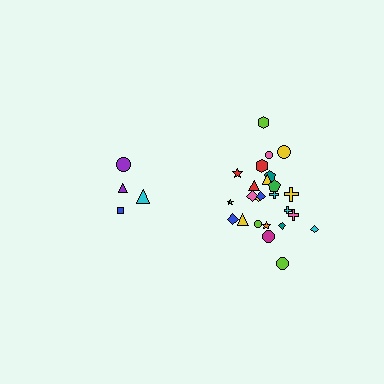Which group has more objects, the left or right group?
The right group.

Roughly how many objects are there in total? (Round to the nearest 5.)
Roughly 30 objects in total.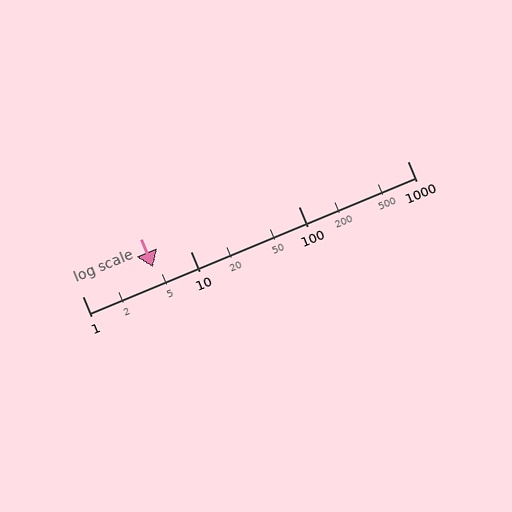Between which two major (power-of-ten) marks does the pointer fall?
The pointer is between 1 and 10.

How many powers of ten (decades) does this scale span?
The scale spans 3 decades, from 1 to 1000.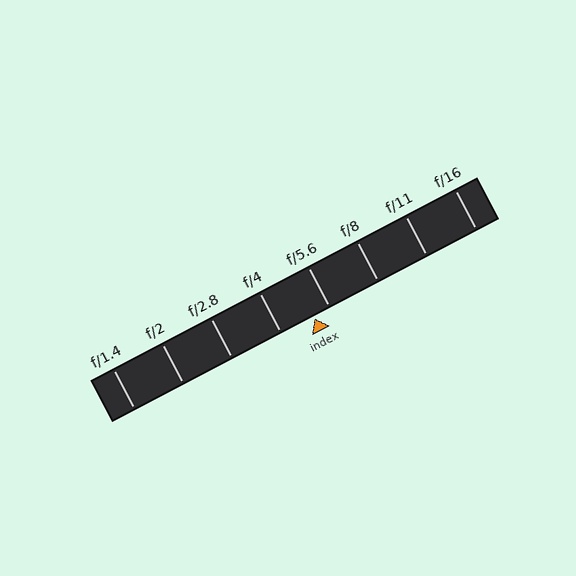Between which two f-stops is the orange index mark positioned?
The index mark is between f/4 and f/5.6.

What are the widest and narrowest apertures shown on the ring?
The widest aperture shown is f/1.4 and the narrowest is f/16.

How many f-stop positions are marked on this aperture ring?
There are 8 f-stop positions marked.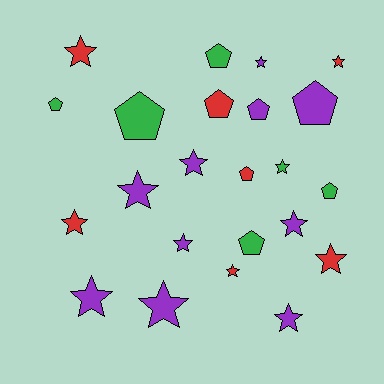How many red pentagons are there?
There are 2 red pentagons.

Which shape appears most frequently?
Star, with 14 objects.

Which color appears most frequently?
Purple, with 10 objects.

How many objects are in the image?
There are 23 objects.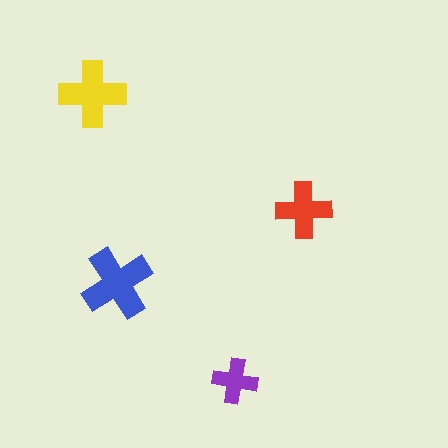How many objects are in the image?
There are 4 objects in the image.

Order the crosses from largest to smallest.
the blue one, the yellow one, the red one, the purple one.